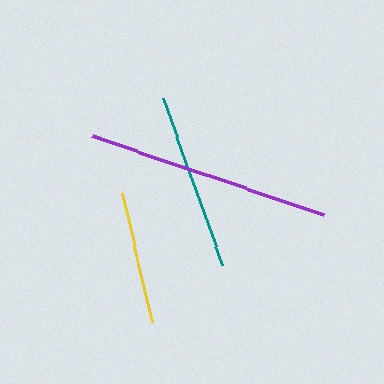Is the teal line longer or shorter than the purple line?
The purple line is longer than the teal line.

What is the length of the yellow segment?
The yellow segment is approximately 131 pixels long.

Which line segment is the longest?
The purple line is the longest at approximately 244 pixels.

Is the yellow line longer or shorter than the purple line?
The purple line is longer than the yellow line.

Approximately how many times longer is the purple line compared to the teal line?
The purple line is approximately 1.4 times the length of the teal line.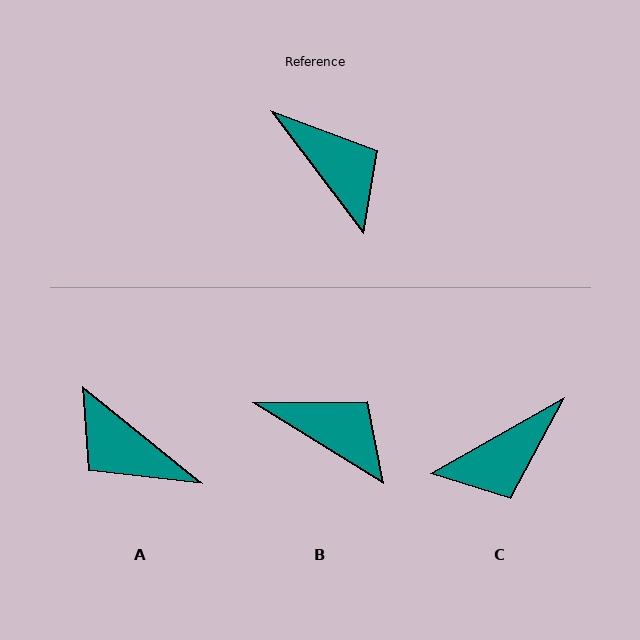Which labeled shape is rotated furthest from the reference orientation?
A, about 166 degrees away.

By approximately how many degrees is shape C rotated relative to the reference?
Approximately 97 degrees clockwise.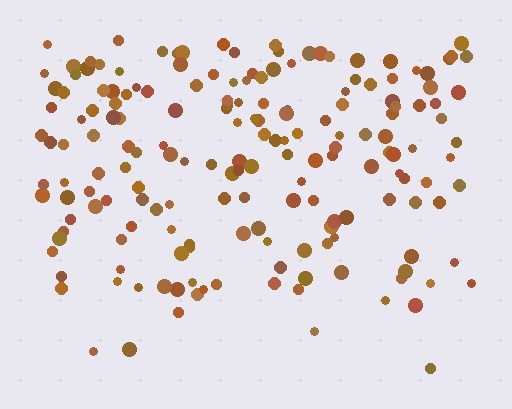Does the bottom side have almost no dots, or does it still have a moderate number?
Still a moderate number, just noticeably fewer than the top.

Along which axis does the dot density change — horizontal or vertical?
Vertical.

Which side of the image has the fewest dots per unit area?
The bottom.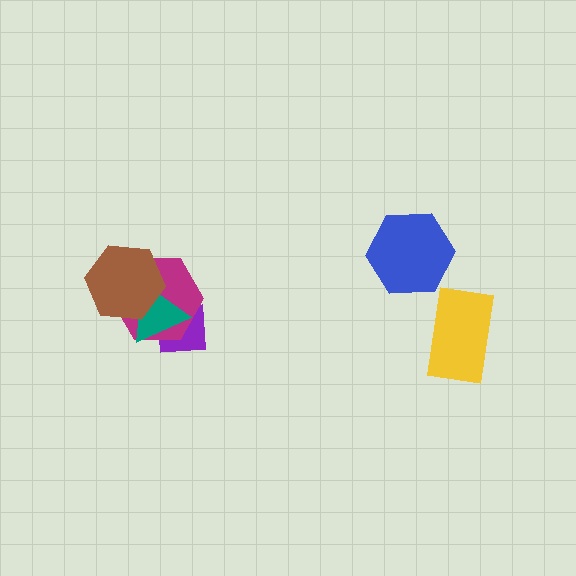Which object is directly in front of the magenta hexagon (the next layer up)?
The teal triangle is directly in front of the magenta hexagon.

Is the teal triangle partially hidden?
Yes, it is partially covered by another shape.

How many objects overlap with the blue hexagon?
0 objects overlap with the blue hexagon.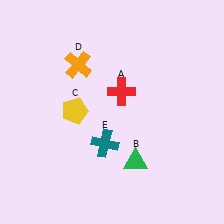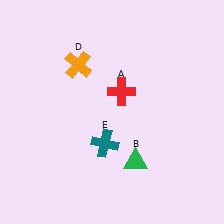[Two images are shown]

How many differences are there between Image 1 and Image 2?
There is 1 difference between the two images.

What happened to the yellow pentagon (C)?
The yellow pentagon (C) was removed in Image 2. It was in the top-left area of Image 1.